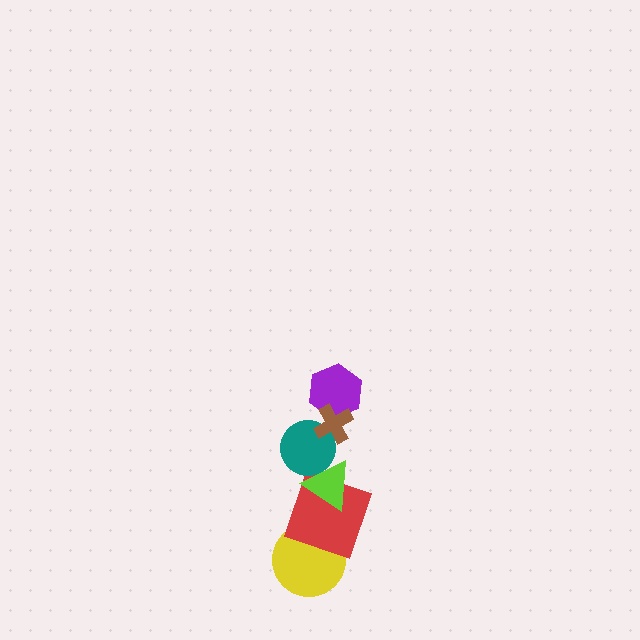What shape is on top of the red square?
The lime triangle is on top of the red square.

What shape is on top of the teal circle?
The purple hexagon is on top of the teal circle.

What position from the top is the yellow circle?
The yellow circle is 6th from the top.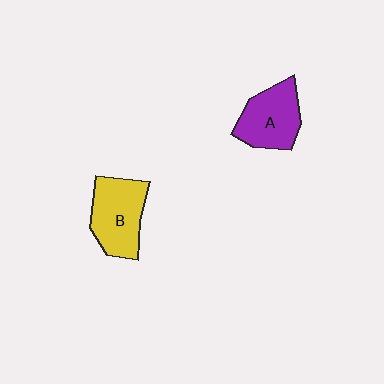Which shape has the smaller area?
Shape A (purple).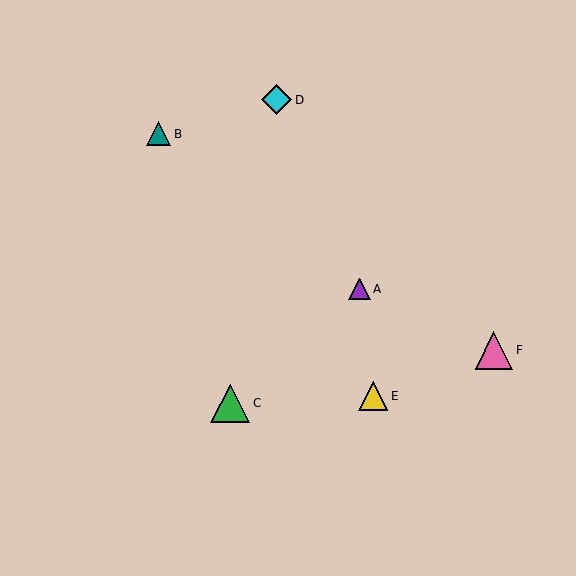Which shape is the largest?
The green triangle (labeled C) is the largest.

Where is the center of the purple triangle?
The center of the purple triangle is at (359, 289).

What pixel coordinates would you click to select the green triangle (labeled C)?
Click at (230, 403) to select the green triangle C.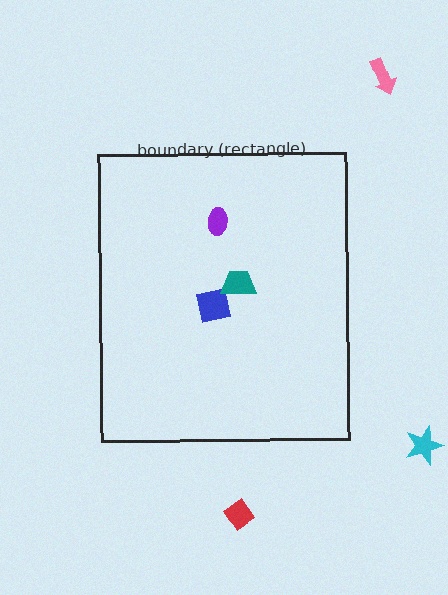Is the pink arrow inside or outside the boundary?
Outside.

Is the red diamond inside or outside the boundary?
Outside.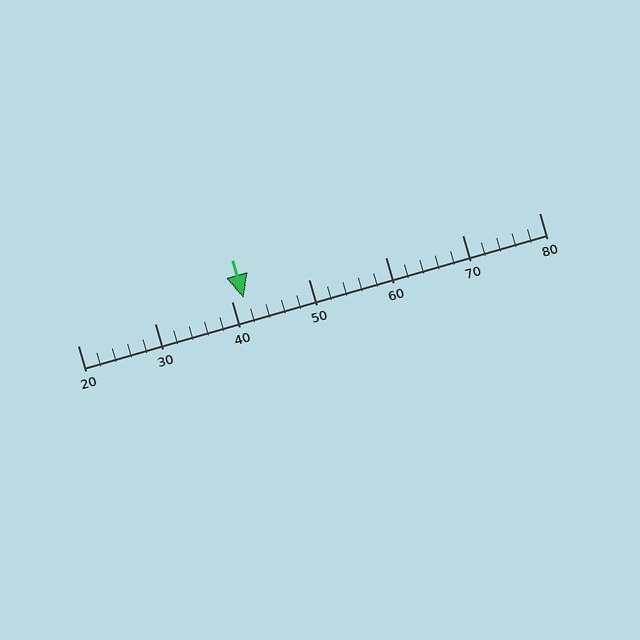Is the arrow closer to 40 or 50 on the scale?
The arrow is closer to 40.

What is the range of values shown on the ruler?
The ruler shows values from 20 to 80.